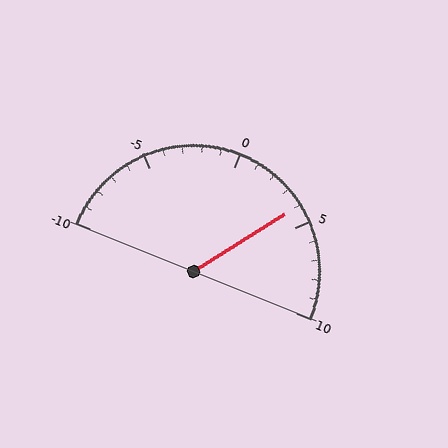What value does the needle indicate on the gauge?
The needle indicates approximately 4.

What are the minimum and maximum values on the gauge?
The gauge ranges from -10 to 10.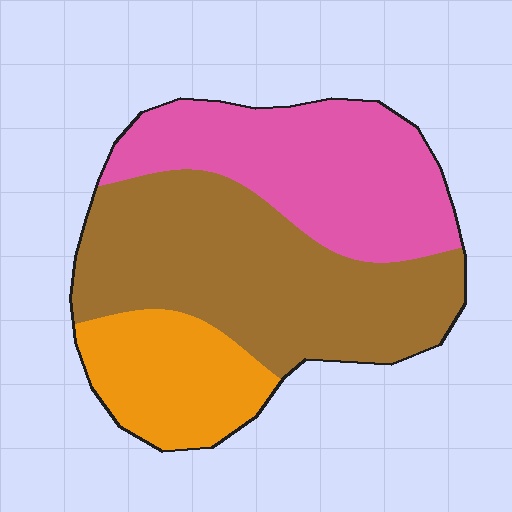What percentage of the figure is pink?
Pink covers about 35% of the figure.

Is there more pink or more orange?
Pink.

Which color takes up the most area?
Brown, at roughly 45%.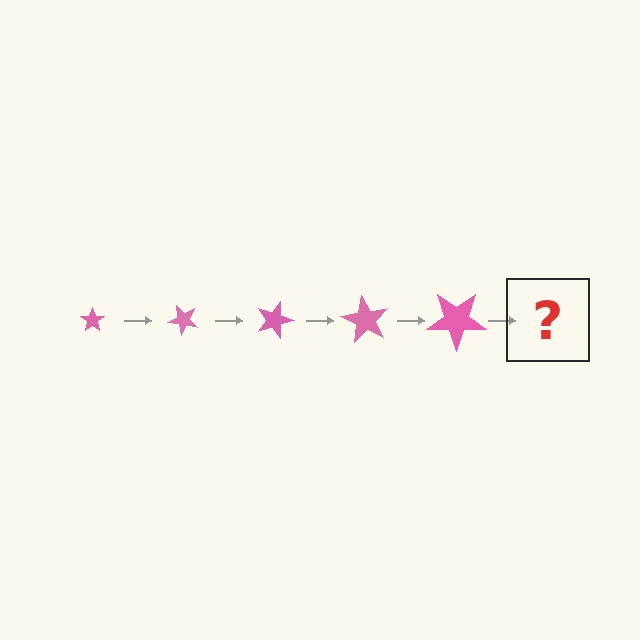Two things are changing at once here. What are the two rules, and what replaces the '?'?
The two rules are that the star grows larger each step and it rotates 45 degrees each step. The '?' should be a star, larger than the previous one and rotated 225 degrees from the start.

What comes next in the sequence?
The next element should be a star, larger than the previous one and rotated 225 degrees from the start.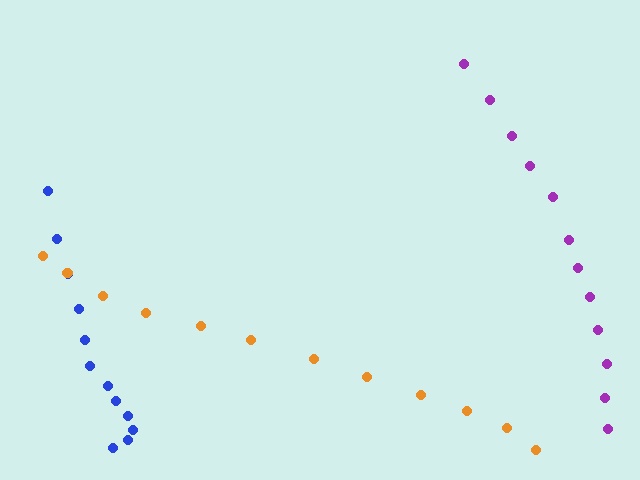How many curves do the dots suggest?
There are 3 distinct paths.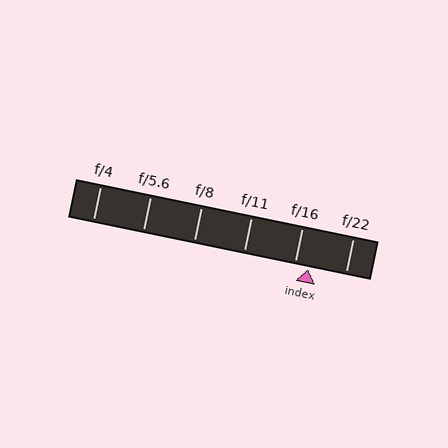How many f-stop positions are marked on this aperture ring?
There are 6 f-stop positions marked.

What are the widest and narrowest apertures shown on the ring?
The widest aperture shown is f/4 and the narrowest is f/22.